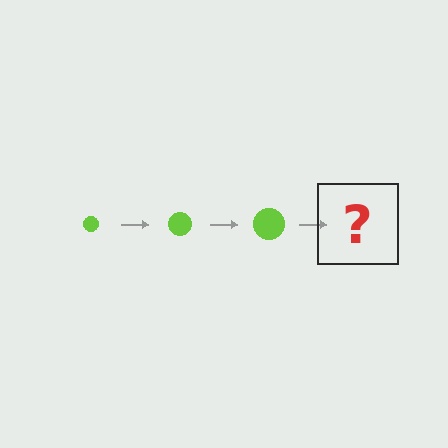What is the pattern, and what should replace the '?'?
The pattern is that the circle gets progressively larger each step. The '?' should be a lime circle, larger than the previous one.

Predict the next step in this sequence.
The next step is a lime circle, larger than the previous one.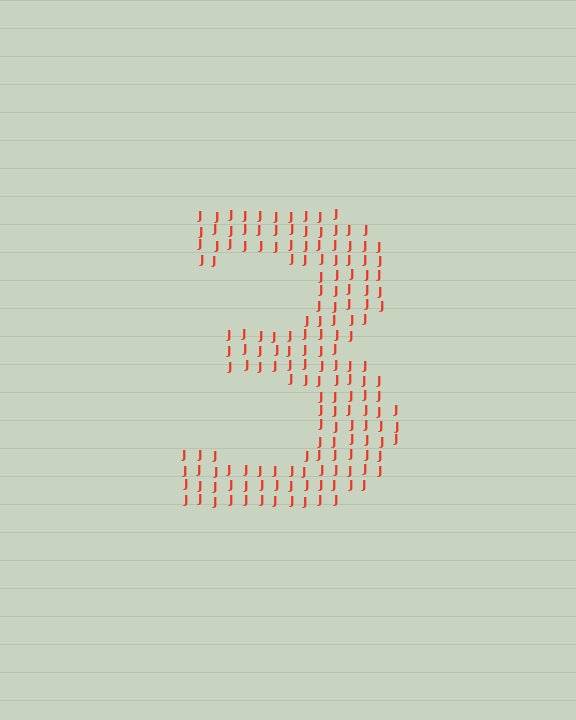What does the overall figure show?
The overall figure shows the digit 3.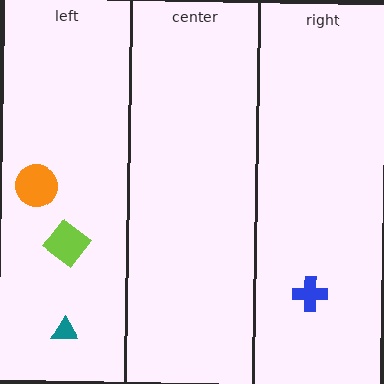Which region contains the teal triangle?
The left region.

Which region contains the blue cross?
The right region.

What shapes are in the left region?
The orange circle, the teal triangle, the lime diamond.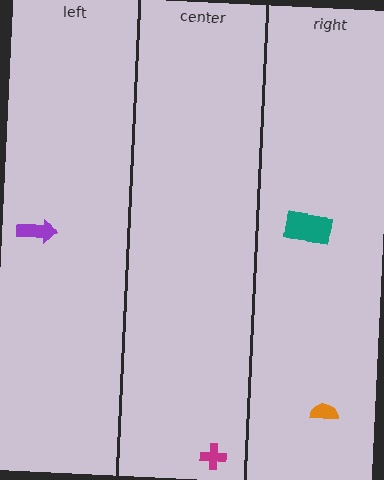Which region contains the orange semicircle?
The right region.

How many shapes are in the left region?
1.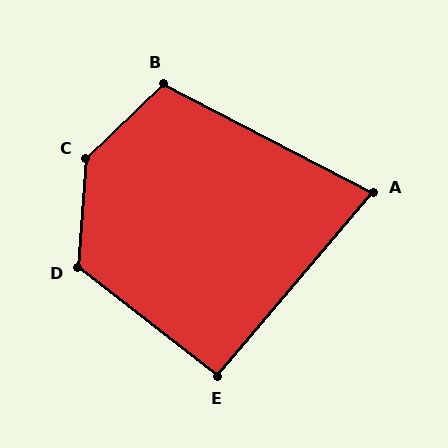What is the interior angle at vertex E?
Approximately 92 degrees (approximately right).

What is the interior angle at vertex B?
Approximately 109 degrees (obtuse).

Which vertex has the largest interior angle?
C, at approximately 138 degrees.